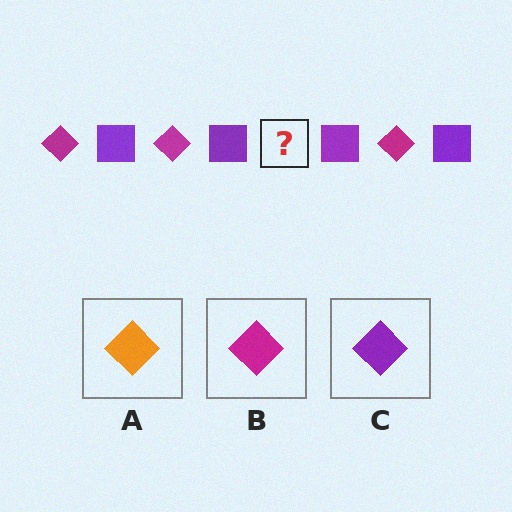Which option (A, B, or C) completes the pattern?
B.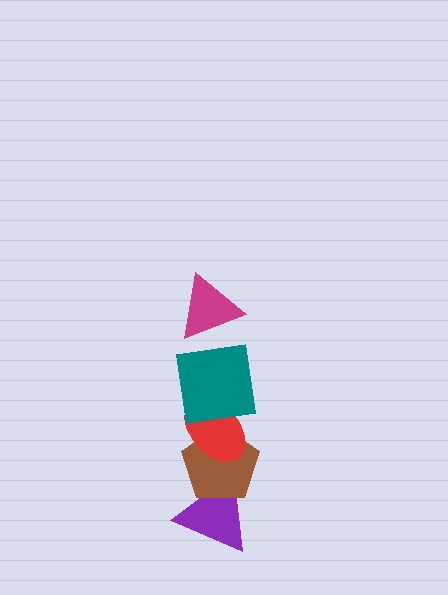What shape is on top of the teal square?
The magenta triangle is on top of the teal square.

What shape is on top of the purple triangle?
The brown pentagon is on top of the purple triangle.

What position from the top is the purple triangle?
The purple triangle is 5th from the top.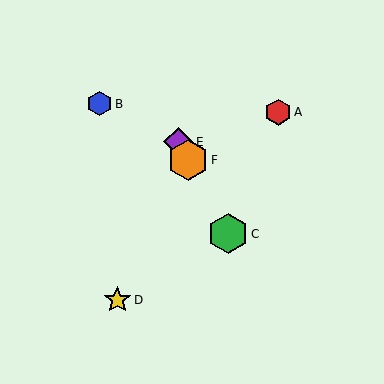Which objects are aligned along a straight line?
Objects C, E, F are aligned along a straight line.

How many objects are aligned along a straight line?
3 objects (C, E, F) are aligned along a straight line.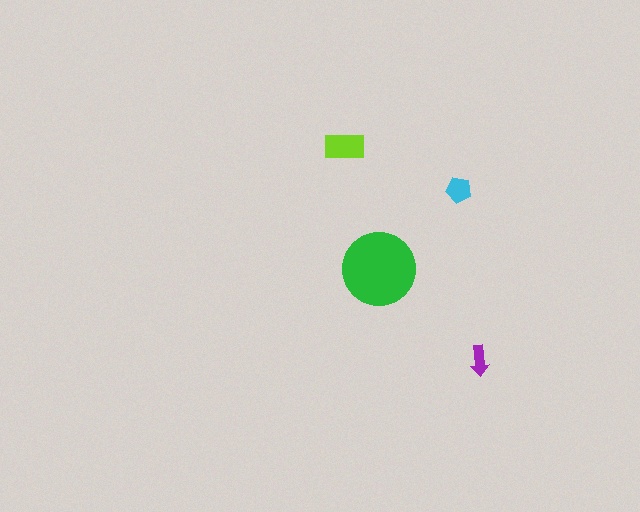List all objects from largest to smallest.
The green circle, the lime rectangle, the cyan pentagon, the purple arrow.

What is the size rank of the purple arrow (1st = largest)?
4th.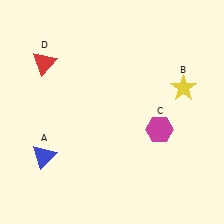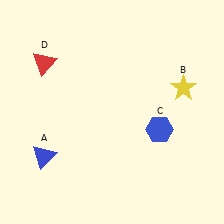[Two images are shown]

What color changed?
The hexagon (C) changed from magenta in Image 1 to blue in Image 2.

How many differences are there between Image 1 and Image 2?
There is 1 difference between the two images.